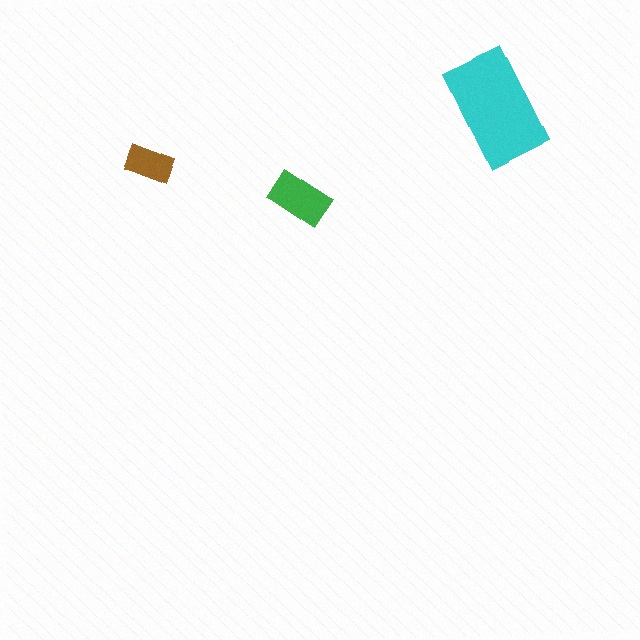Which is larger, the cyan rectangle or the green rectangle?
The cyan one.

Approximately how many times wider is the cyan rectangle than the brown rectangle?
About 2.5 times wider.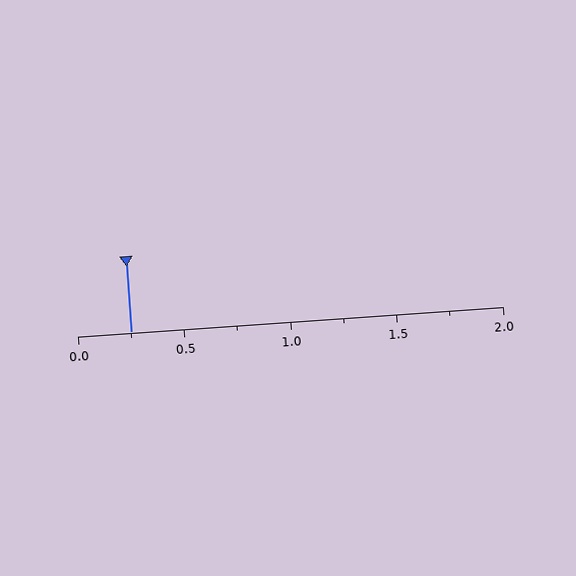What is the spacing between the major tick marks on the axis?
The major ticks are spaced 0.5 apart.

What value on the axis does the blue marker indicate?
The marker indicates approximately 0.25.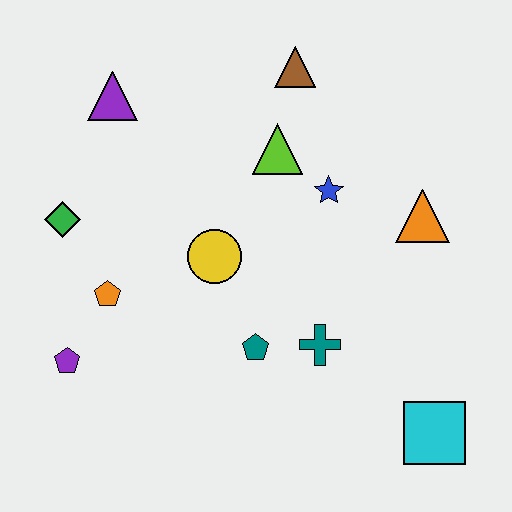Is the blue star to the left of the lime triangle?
No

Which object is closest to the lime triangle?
The blue star is closest to the lime triangle.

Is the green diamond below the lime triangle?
Yes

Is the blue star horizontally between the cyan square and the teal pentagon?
Yes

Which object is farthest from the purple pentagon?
The orange triangle is farthest from the purple pentagon.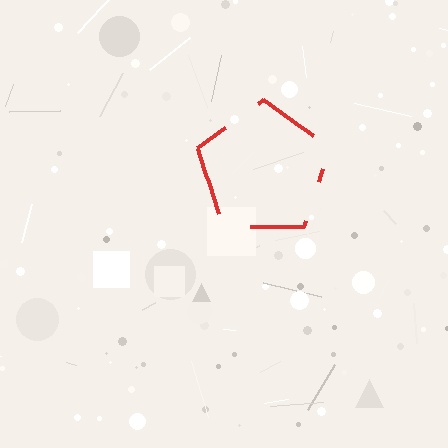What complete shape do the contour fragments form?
The contour fragments form a pentagon.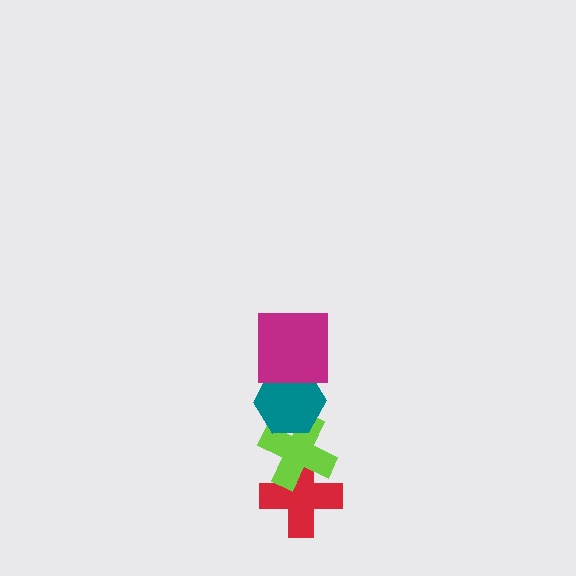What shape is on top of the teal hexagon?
The magenta square is on top of the teal hexagon.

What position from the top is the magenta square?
The magenta square is 1st from the top.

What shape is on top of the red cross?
The lime cross is on top of the red cross.